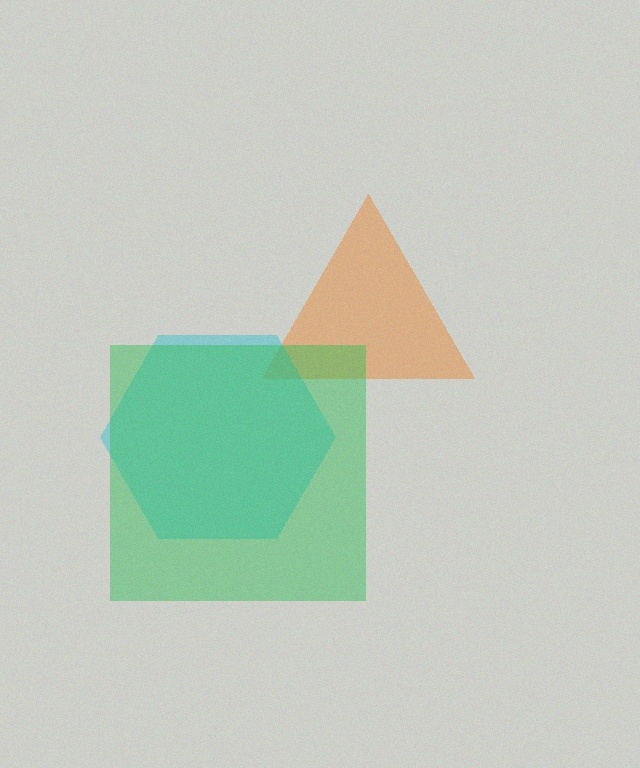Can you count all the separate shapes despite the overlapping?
Yes, there are 3 separate shapes.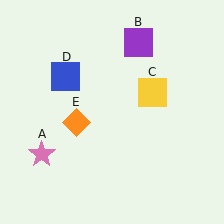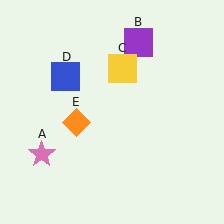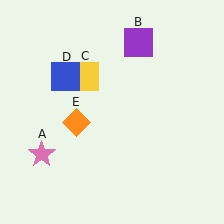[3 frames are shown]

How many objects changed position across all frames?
1 object changed position: yellow square (object C).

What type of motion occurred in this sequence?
The yellow square (object C) rotated counterclockwise around the center of the scene.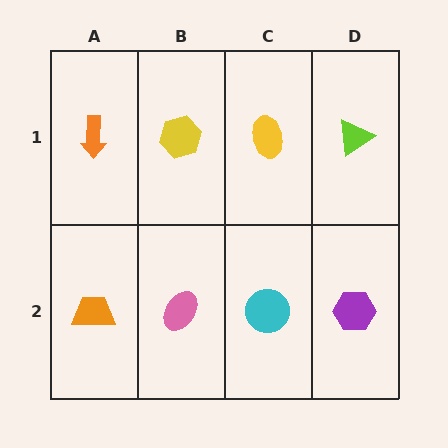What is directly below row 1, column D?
A purple hexagon.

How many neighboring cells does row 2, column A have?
2.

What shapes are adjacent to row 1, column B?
A pink ellipse (row 2, column B), an orange arrow (row 1, column A), a yellow ellipse (row 1, column C).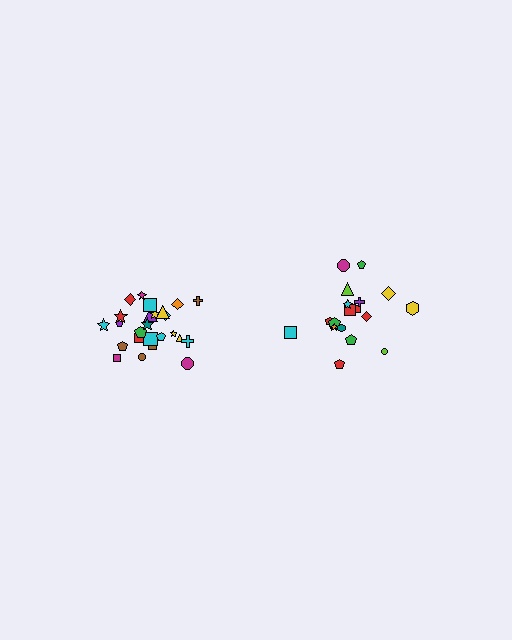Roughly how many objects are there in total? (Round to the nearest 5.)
Roughly 45 objects in total.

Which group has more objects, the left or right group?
The left group.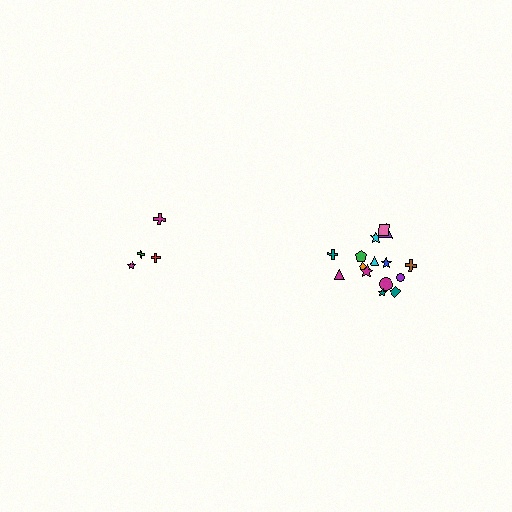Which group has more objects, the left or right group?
The right group.